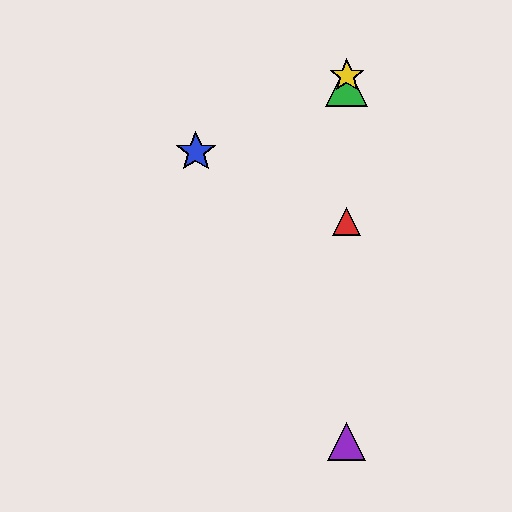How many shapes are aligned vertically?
4 shapes (the red triangle, the green triangle, the yellow star, the purple triangle) are aligned vertically.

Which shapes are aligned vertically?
The red triangle, the green triangle, the yellow star, the purple triangle are aligned vertically.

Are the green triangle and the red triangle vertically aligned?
Yes, both are at x≈347.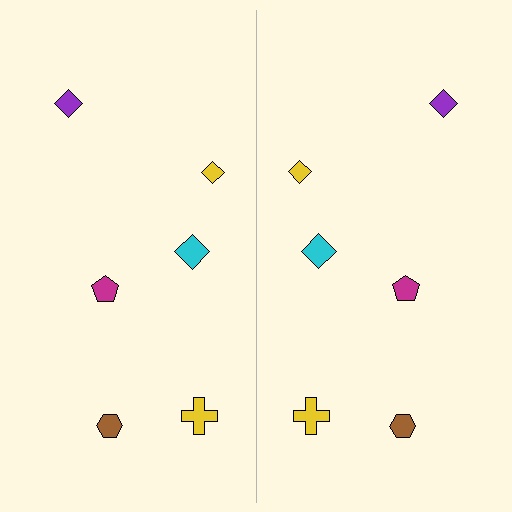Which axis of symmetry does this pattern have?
The pattern has a vertical axis of symmetry running through the center of the image.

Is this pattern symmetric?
Yes, this pattern has bilateral (reflection) symmetry.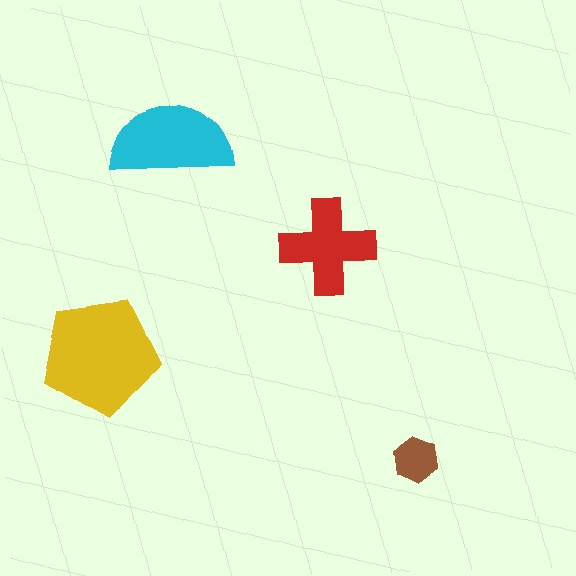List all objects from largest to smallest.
The yellow pentagon, the cyan semicircle, the red cross, the brown hexagon.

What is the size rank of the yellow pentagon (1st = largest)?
1st.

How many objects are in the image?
There are 4 objects in the image.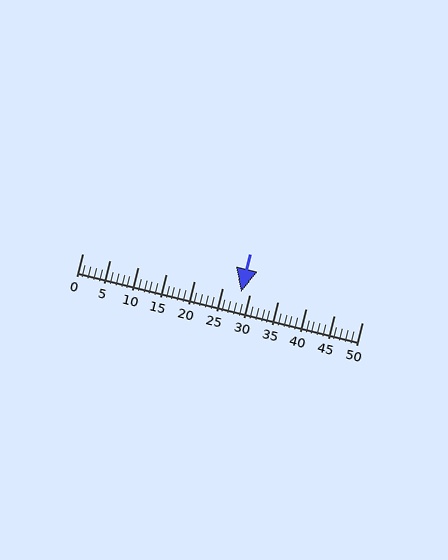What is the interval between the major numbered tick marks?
The major tick marks are spaced 5 units apart.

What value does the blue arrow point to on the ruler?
The blue arrow points to approximately 28.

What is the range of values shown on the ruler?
The ruler shows values from 0 to 50.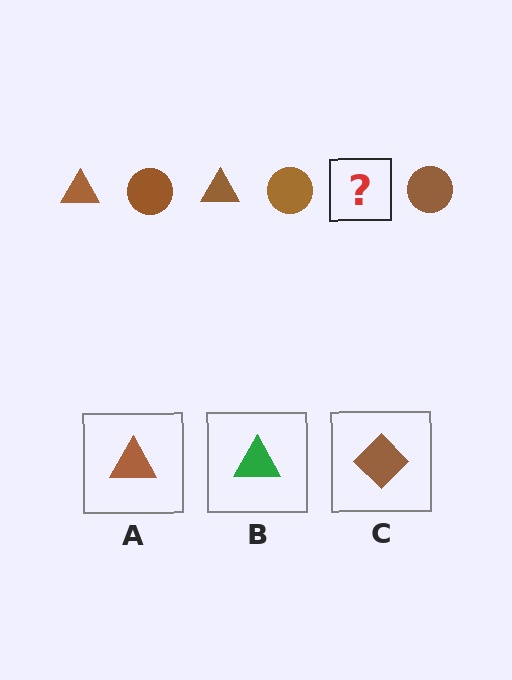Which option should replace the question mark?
Option A.